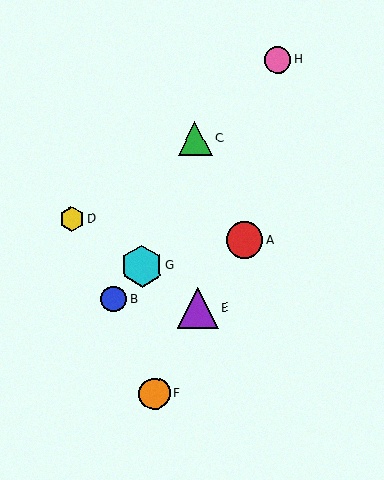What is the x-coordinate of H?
Object H is at x≈278.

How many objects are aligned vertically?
2 objects (C, E) are aligned vertically.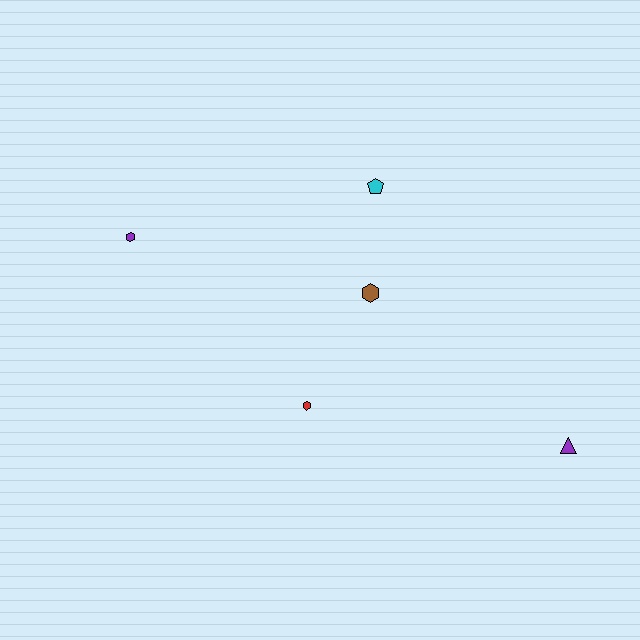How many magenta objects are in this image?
There are no magenta objects.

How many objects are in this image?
There are 5 objects.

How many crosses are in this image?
There are no crosses.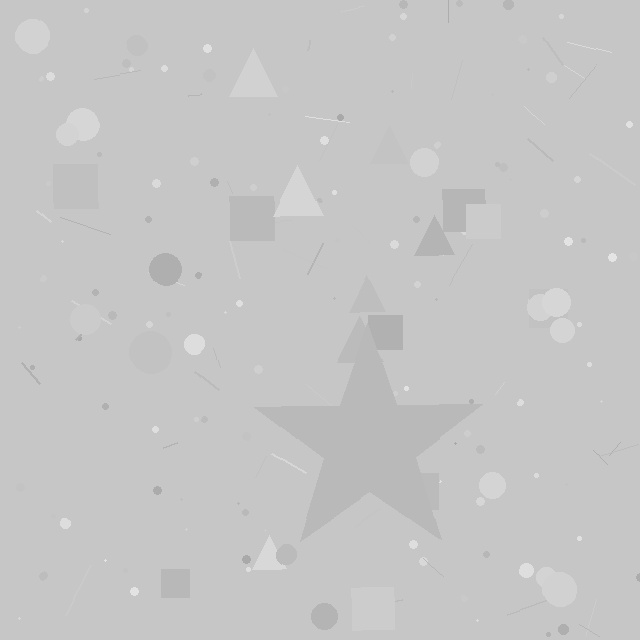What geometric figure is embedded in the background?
A star is embedded in the background.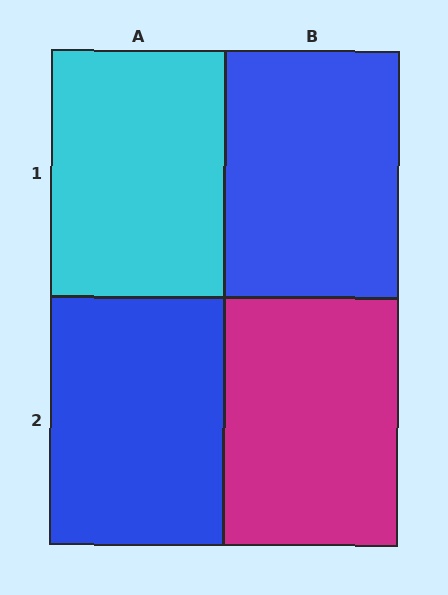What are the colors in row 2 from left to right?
Blue, magenta.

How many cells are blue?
2 cells are blue.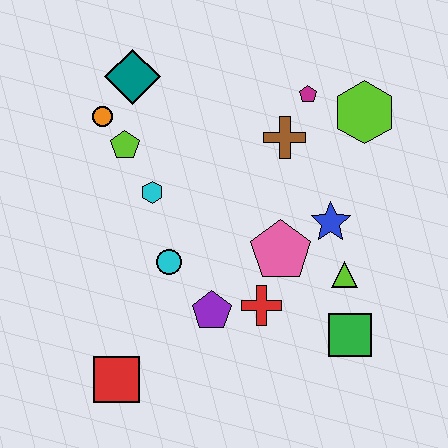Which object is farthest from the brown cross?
The red square is farthest from the brown cross.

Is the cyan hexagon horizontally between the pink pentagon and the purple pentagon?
No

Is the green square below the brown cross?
Yes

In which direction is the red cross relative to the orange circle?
The red cross is below the orange circle.